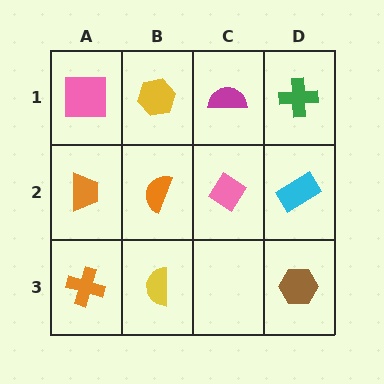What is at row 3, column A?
An orange cross.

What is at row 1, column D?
A green cross.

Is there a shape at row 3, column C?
No, that cell is empty.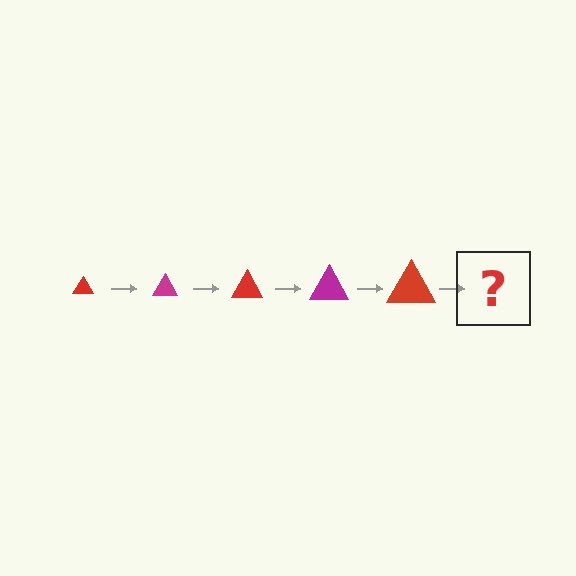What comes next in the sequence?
The next element should be a magenta triangle, larger than the previous one.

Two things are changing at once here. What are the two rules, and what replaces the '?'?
The two rules are that the triangle grows larger each step and the color cycles through red and magenta. The '?' should be a magenta triangle, larger than the previous one.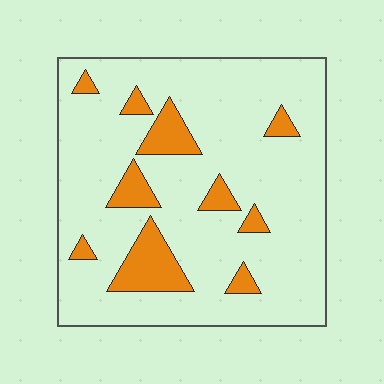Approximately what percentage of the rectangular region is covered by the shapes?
Approximately 15%.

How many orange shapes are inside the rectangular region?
10.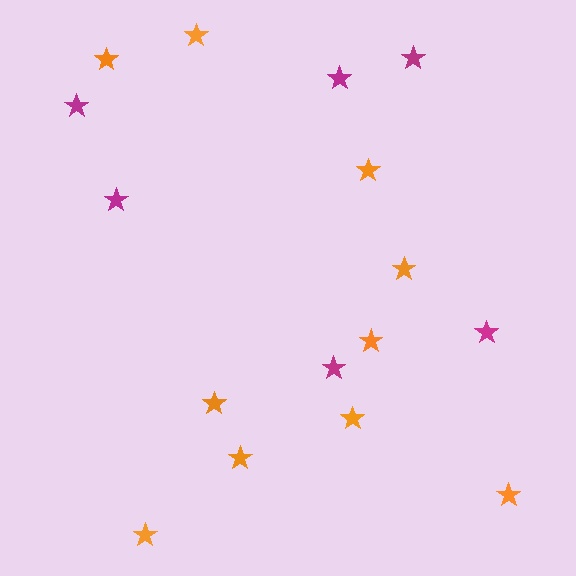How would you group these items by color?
There are 2 groups: one group of orange stars (10) and one group of magenta stars (6).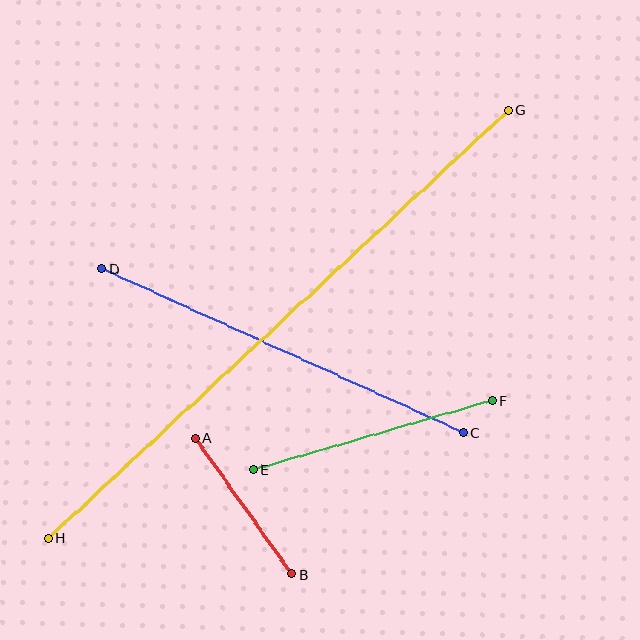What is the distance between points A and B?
The distance is approximately 167 pixels.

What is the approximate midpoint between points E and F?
The midpoint is at approximately (372, 435) pixels.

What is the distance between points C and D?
The distance is approximately 397 pixels.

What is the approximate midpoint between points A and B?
The midpoint is at approximately (243, 506) pixels.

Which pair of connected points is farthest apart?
Points G and H are farthest apart.